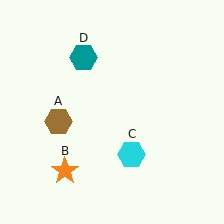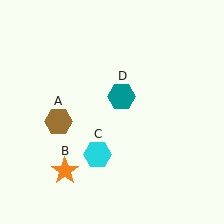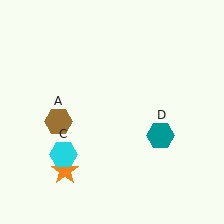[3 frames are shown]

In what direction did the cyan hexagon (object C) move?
The cyan hexagon (object C) moved left.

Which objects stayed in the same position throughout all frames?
Brown hexagon (object A) and orange star (object B) remained stationary.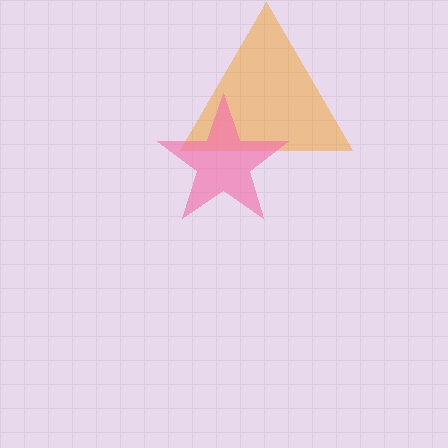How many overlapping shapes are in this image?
There are 2 overlapping shapes in the image.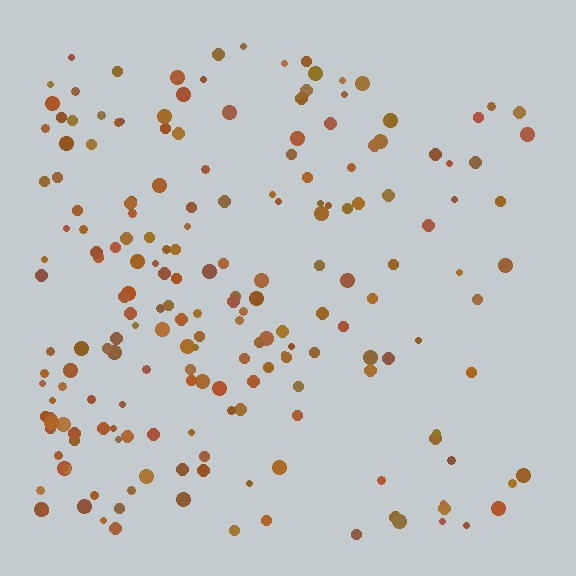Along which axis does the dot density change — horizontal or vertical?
Horizontal.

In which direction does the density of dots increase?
From right to left, with the left side densest.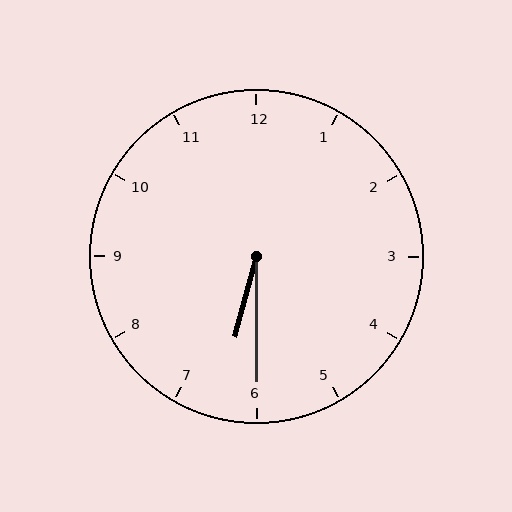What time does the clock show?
6:30.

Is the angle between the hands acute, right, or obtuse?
It is acute.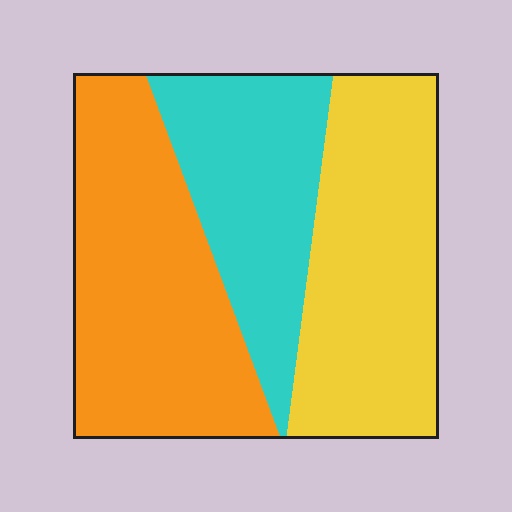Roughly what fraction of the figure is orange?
Orange covers roughly 40% of the figure.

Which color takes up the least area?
Cyan, at roughly 25%.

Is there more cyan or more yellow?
Yellow.